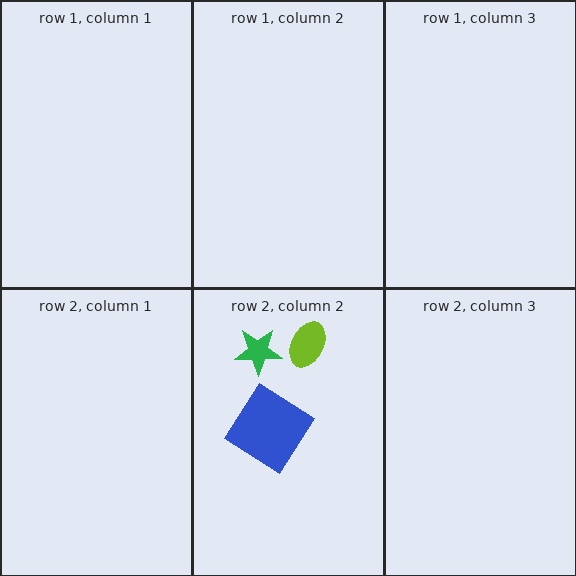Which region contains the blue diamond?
The row 2, column 2 region.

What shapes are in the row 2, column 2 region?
The green star, the blue diamond, the lime ellipse.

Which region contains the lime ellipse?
The row 2, column 2 region.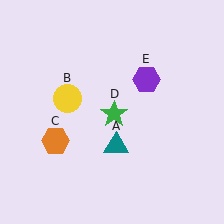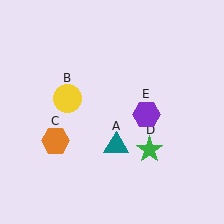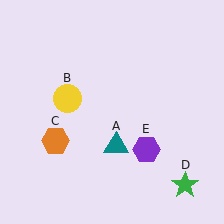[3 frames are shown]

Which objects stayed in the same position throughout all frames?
Teal triangle (object A) and yellow circle (object B) and orange hexagon (object C) remained stationary.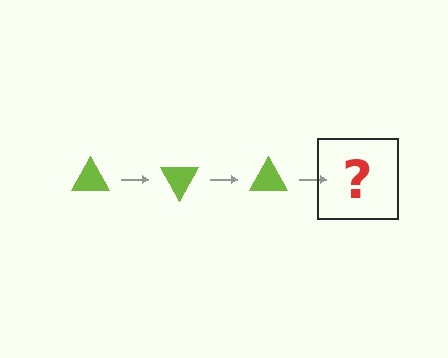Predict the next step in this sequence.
The next step is a lime triangle rotated 180 degrees.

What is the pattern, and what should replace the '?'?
The pattern is that the triangle rotates 60 degrees each step. The '?' should be a lime triangle rotated 180 degrees.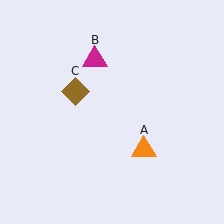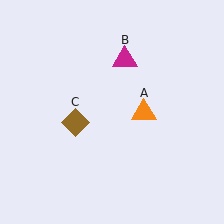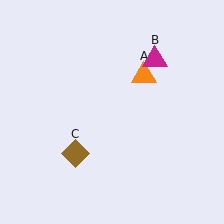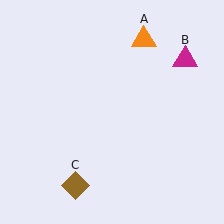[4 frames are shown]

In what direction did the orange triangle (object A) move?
The orange triangle (object A) moved up.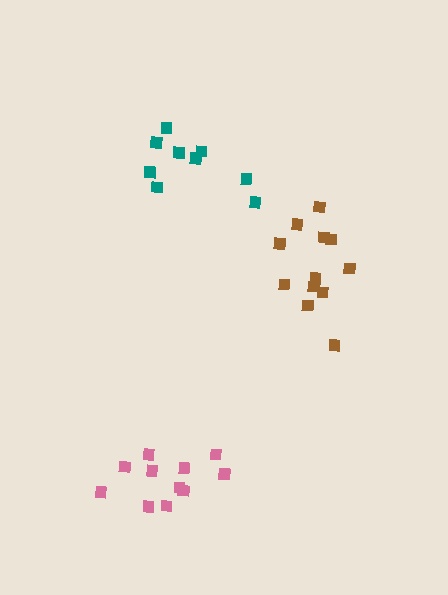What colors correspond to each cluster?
The clusters are colored: brown, teal, pink.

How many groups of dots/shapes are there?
There are 3 groups.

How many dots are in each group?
Group 1: 12 dots, Group 2: 9 dots, Group 3: 11 dots (32 total).